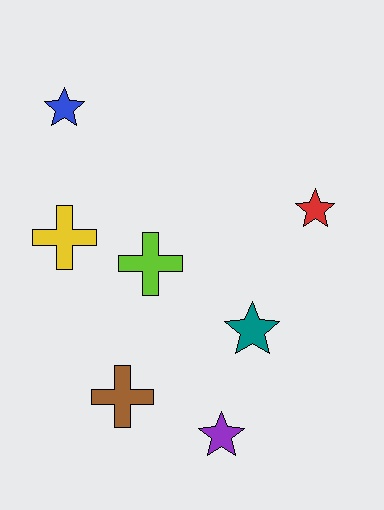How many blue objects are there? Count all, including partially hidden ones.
There is 1 blue object.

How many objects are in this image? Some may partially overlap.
There are 7 objects.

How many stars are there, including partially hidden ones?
There are 4 stars.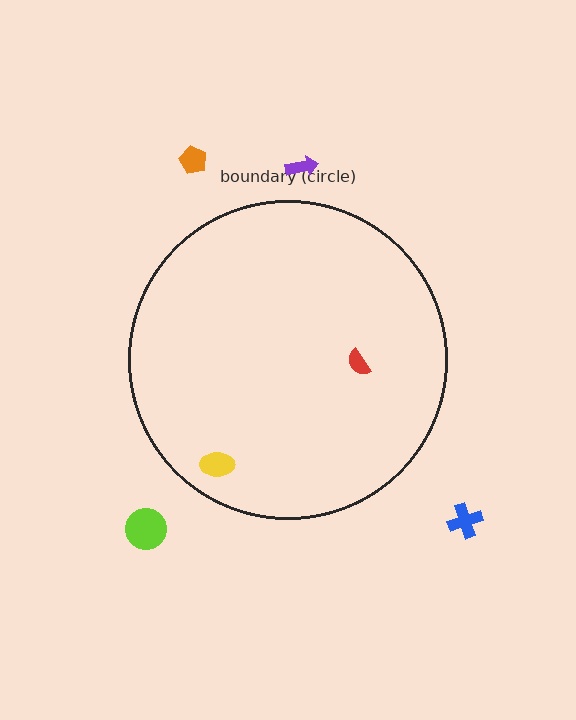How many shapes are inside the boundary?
2 inside, 4 outside.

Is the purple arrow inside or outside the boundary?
Outside.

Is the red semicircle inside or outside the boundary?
Inside.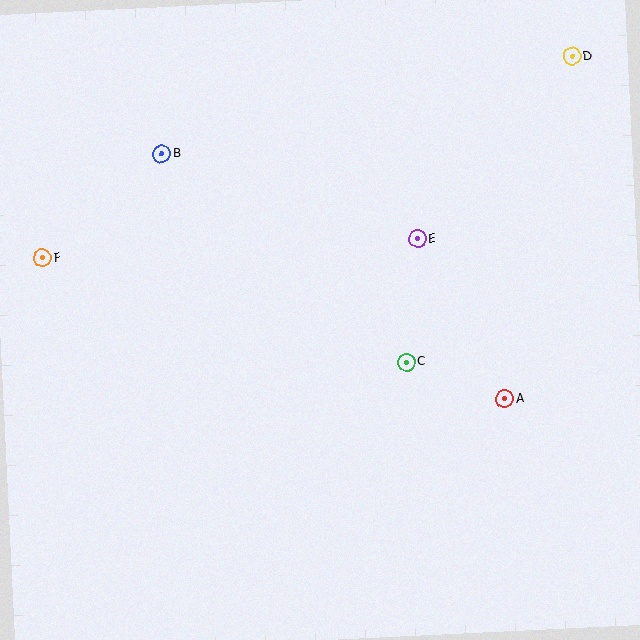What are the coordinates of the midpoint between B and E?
The midpoint between B and E is at (290, 196).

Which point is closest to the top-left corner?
Point B is closest to the top-left corner.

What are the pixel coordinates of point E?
Point E is at (417, 239).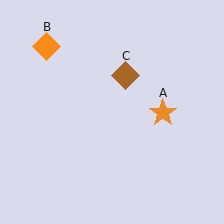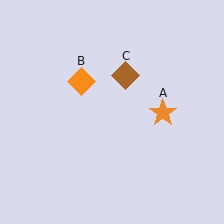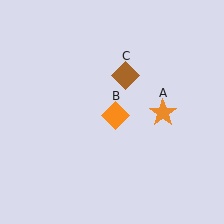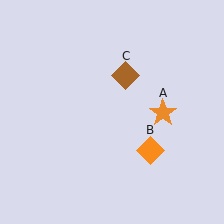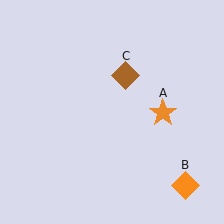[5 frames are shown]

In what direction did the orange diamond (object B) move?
The orange diamond (object B) moved down and to the right.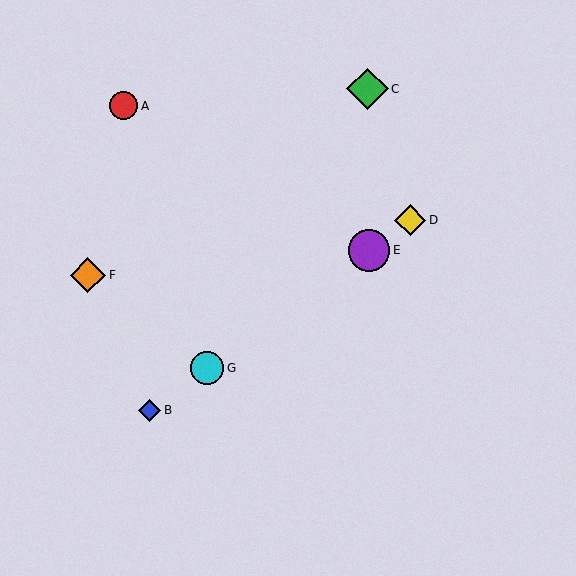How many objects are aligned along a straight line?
4 objects (B, D, E, G) are aligned along a straight line.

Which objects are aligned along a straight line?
Objects B, D, E, G are aligned along a straight line.